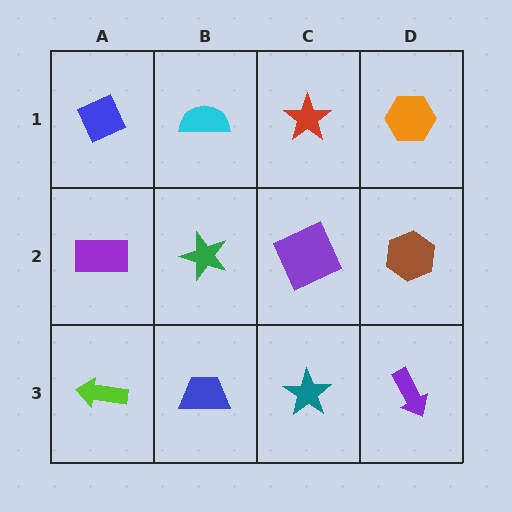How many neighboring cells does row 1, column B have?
3.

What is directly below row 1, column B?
A green star.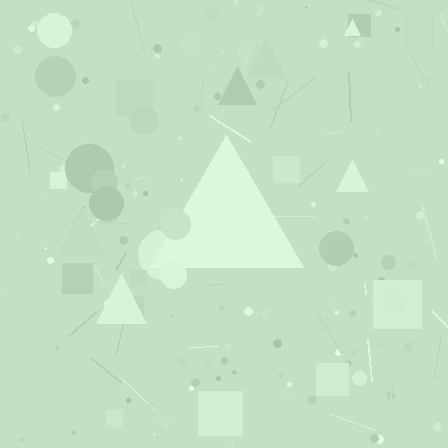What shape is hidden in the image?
A triangle is hidden in the image.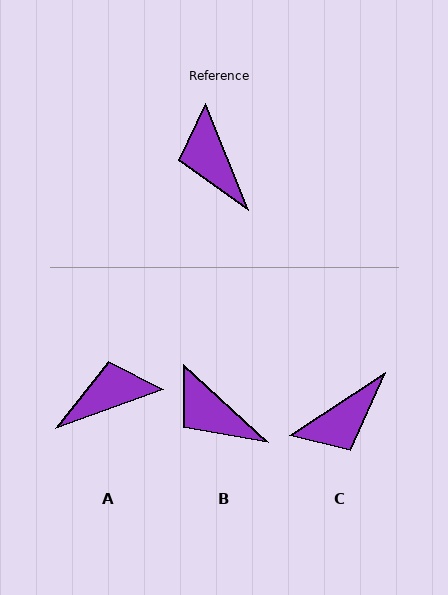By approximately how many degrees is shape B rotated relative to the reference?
Approximately 26 degrees counter-clockwise.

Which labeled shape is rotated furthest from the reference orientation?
C, about 102 degrees away.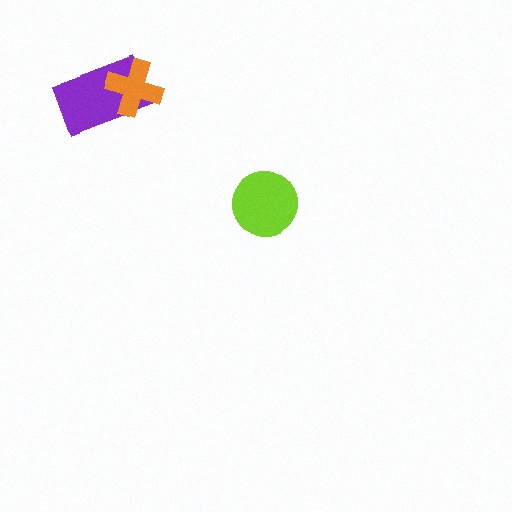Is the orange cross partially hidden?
No, no other shape covers it.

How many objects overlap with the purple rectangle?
1 object overlaps with the purple rectangle.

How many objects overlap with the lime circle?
0 objects overlap with the lime circle.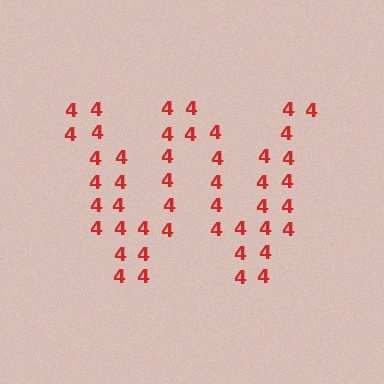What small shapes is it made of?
It is made of small digit 4's.